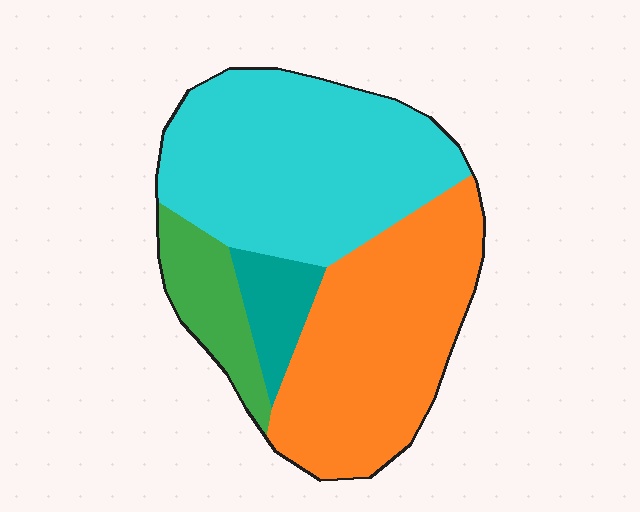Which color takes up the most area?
Cyan, at roughly 45%.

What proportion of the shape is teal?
Teal takes up about one tenth (1/10) of the shape.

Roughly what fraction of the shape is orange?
Orange takes up about three eighths (3/8) of the shape.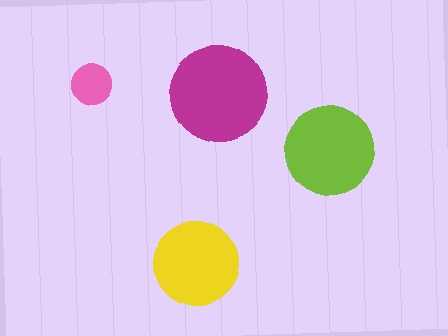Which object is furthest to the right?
The lime circle is rightmost.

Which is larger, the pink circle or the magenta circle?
The magenta one.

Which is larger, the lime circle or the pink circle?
The lime one.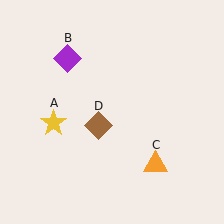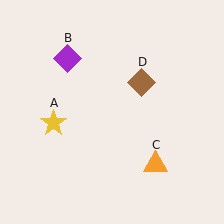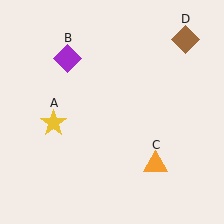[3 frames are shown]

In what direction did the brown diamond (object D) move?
The brown diamond (object D) moved up and to the right.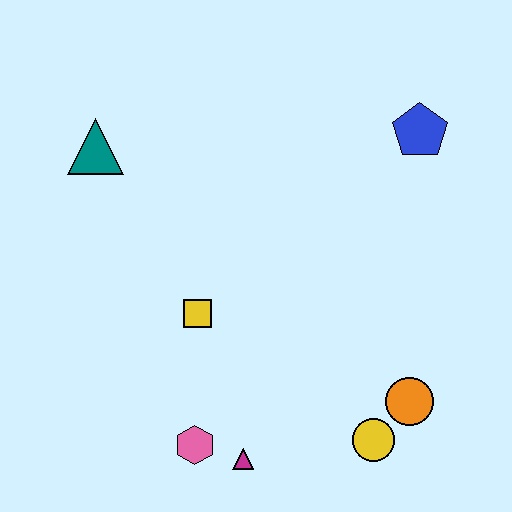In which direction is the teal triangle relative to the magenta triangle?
The teal triangle is above the magenta triangle.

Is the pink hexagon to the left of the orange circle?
Yes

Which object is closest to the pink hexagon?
The magenta triangle is closest to the pink hexagon.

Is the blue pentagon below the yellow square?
No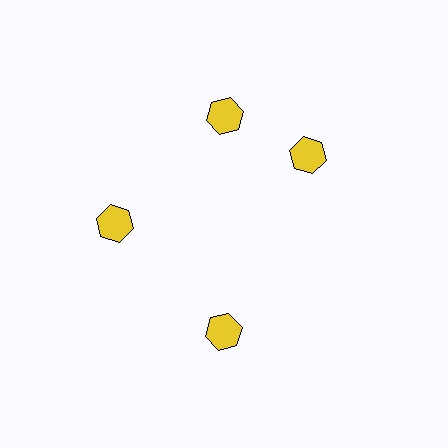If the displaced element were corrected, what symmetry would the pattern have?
It would have 4-fold rotational symmetry — the pattern would map onto itself every 90 degrees.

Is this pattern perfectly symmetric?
No. The 4 yellow hexagons are arranged in a ring, but one element near the 3 o'clock position is rotated out of alignment along the ring, breaking the 4-fold rotational symmetry.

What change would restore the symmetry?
The symmetry would be restored by rotating it back into even spacing with its neighbors so that all 4 hexagons sit at equal angles and equal distance from the center.